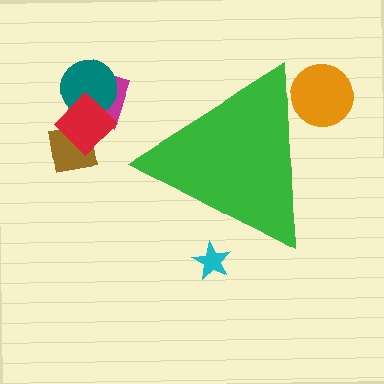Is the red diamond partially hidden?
No, the red diamond is fully visible.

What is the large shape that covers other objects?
A green triangle.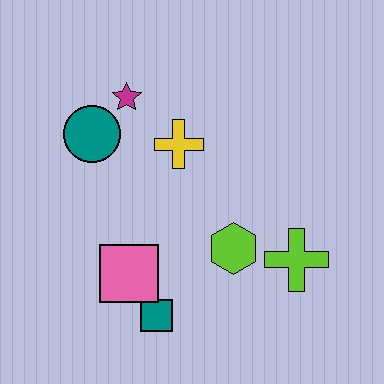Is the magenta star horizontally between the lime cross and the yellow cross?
No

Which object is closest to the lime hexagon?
The lime cross is closest to the lime hexagon.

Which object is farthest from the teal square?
The magenta star is farthest from the teal square.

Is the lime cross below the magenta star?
Yes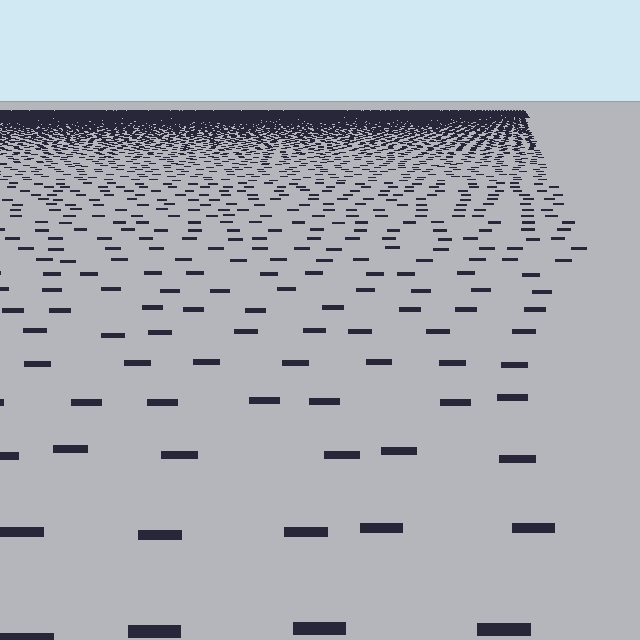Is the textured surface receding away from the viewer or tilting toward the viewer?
The surface is receding away from the viewer. Texture elements get smaller and denser toward the top.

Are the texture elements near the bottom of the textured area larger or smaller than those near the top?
Larger. Near the bottom, elements are closer to the viewer and appear at a bigger on-screen size.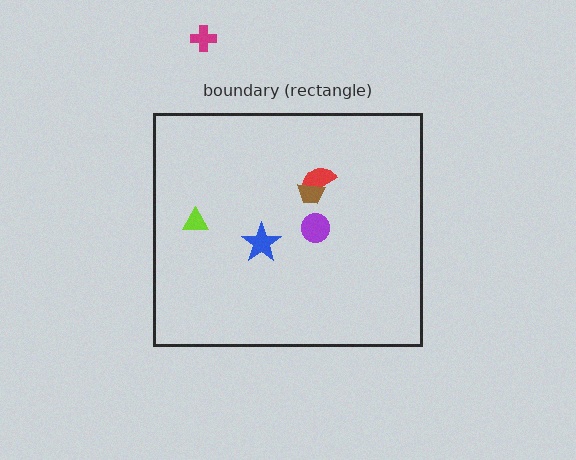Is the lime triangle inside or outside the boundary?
Inside.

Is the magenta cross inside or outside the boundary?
Outside.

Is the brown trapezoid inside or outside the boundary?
Inside.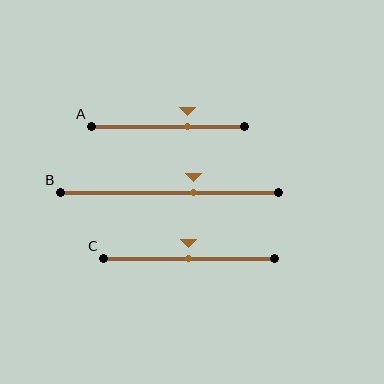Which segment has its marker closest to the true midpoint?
Segment C has its marker closest to the true midpoint.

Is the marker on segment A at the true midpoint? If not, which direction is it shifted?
No, the marker on segment A is shifted to the right by about 12% of the segment length.